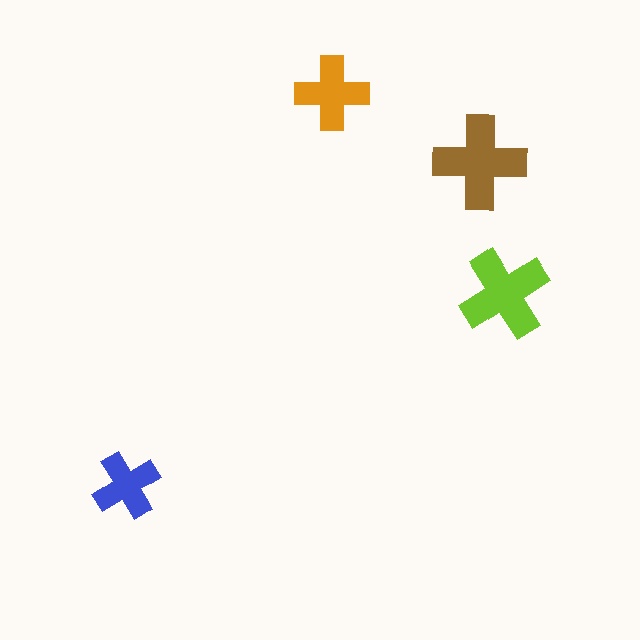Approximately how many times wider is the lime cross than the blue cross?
About 1.5 times wider.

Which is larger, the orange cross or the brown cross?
The brown one.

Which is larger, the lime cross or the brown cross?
The brown one.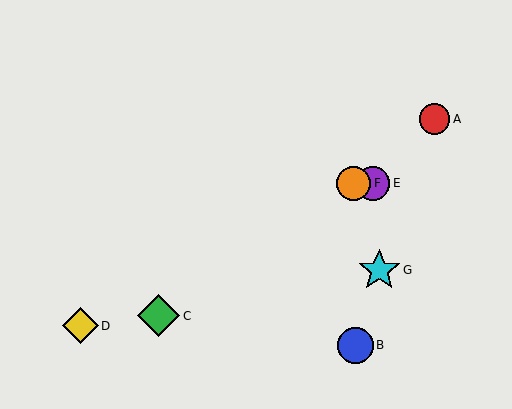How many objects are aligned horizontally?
2 objects (E, F) are aligned horizontally.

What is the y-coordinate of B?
Object B is at y≈345.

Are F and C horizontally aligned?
No, F is at y≈183 and C is at y≈316.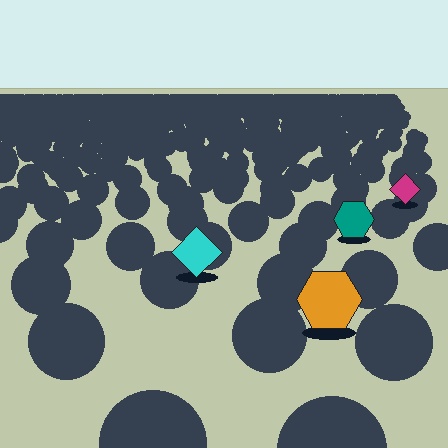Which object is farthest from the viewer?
The magenta diamond is farthest from the viewer. It appears smaller and the ground texture around it is denser.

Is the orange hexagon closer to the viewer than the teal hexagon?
Yes. The orange hexagon is closer — you can tell from the texture gradient: the ground texture is coarser near it.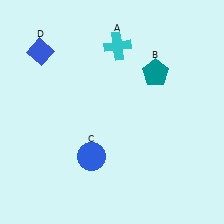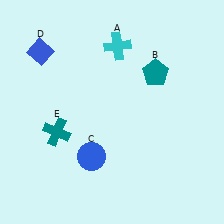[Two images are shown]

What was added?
A teal cross (E) was added in Image 2.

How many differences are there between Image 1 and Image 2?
There is 1 difference between the two images.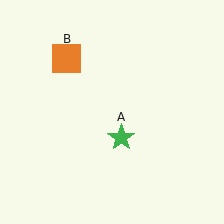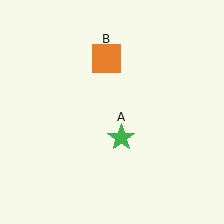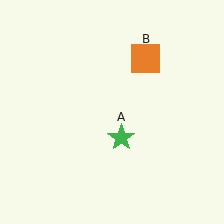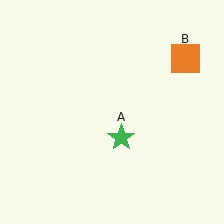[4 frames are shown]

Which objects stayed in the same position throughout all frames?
Green star (object A) remained stationary.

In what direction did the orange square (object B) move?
The orange square (object B) moved right.